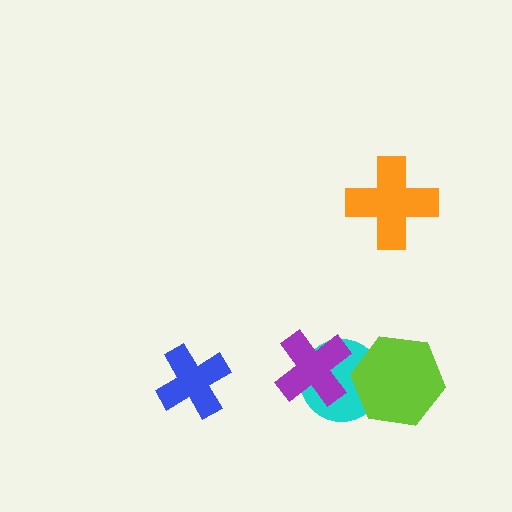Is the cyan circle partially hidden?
Yes, it is partially covered by another shape.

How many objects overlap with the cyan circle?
2 objects overlap with the cyan circle.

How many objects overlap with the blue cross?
0 objects overlap with the blue cross.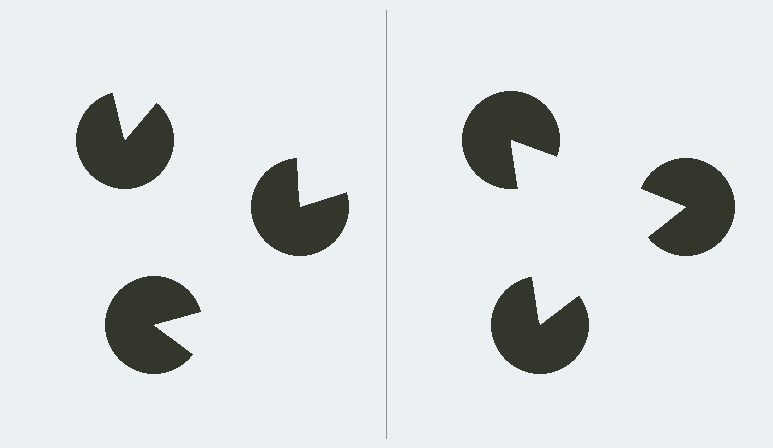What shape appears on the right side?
An illusory triangle.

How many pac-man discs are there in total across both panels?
6 — 3 on each side.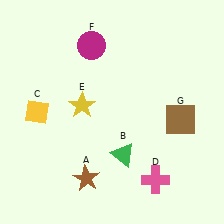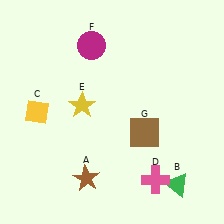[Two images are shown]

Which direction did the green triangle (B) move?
The green triangle (B) moved right.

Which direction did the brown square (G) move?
The brown square (G) moved left.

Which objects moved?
The objects that moved are: the green triangle (B), the brown square (G).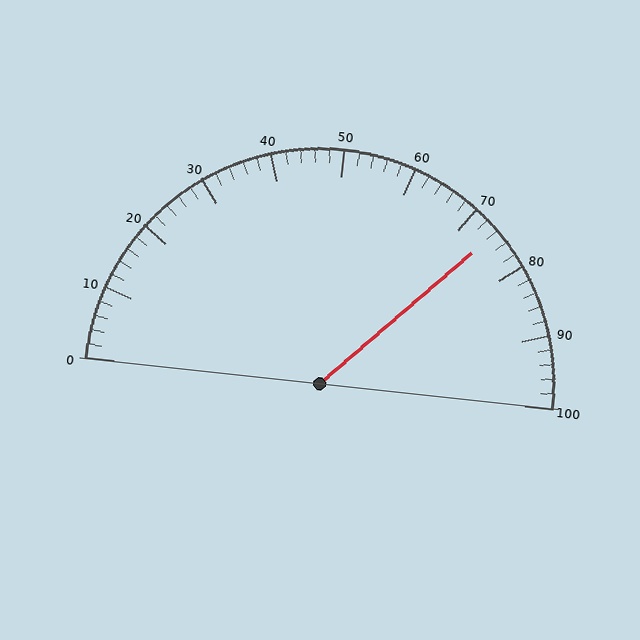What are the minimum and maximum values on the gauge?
The gauge ranges from 0 to 100.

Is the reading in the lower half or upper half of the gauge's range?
The reading is in the upper half of the range (0 to 100).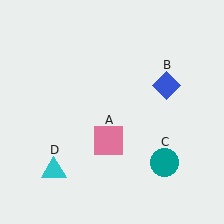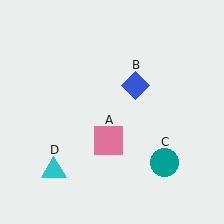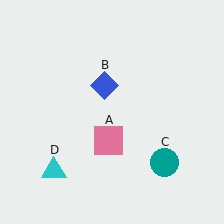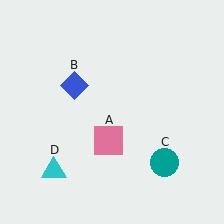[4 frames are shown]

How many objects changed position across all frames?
1 object changed position: blue diamond (object B).